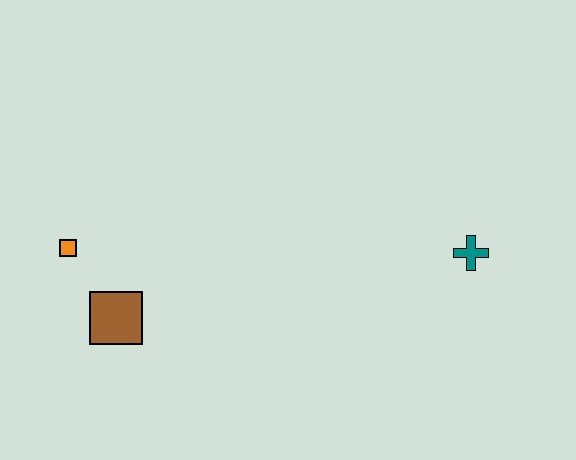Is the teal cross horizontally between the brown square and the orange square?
No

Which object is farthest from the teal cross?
The orange square is farthest from the teal cross.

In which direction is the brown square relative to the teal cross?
The brown square is to the left of the teal cross.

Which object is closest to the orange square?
The brown square is closest to the orange square.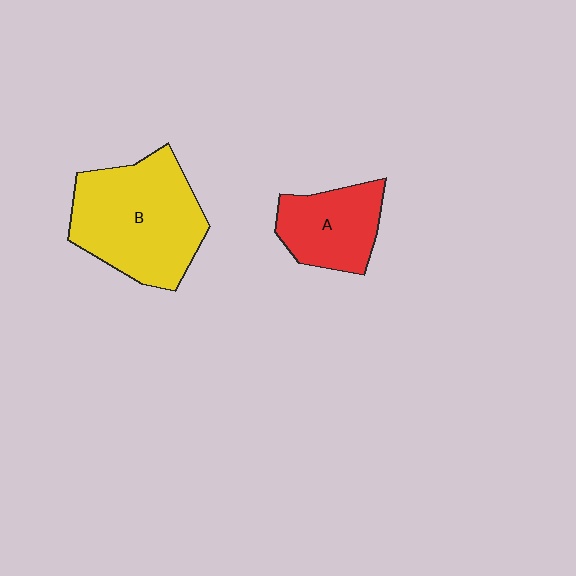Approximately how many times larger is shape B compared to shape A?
Approximately 1.8 times.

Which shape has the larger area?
Shape B (yellow).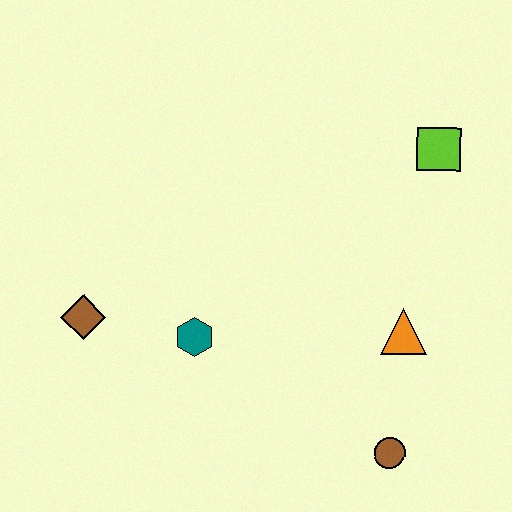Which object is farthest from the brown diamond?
The lime square is farthest from the brown diamond.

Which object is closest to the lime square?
The orange triangle is closest to the lime square.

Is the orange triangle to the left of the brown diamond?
No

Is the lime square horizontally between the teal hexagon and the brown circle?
No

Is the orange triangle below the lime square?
Yes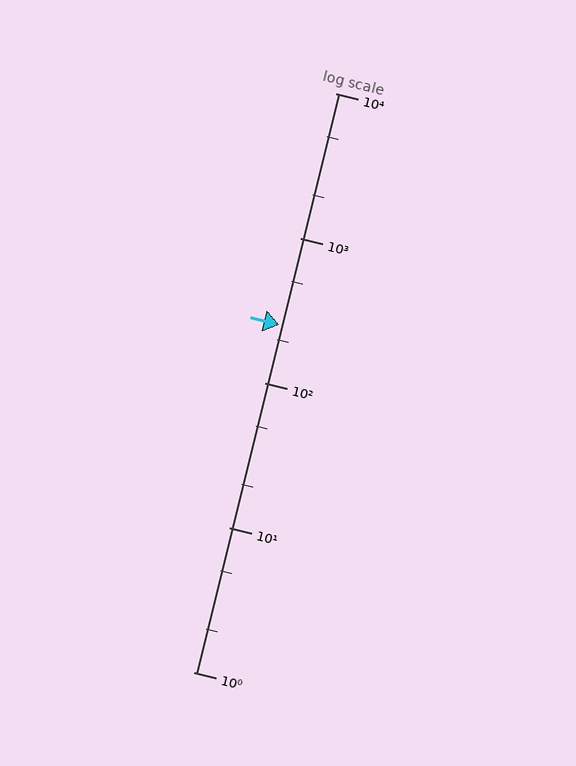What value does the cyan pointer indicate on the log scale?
The pointer indicates approximately 250.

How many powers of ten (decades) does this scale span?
The scale spans 4 decades, from 1 to 10000.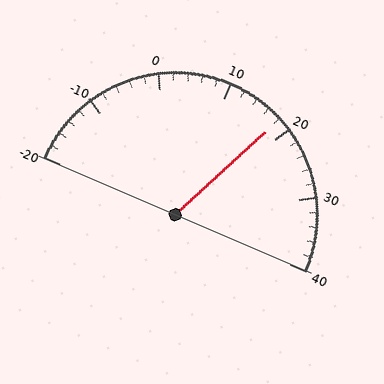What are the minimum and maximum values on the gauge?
The gauge ranges from -20 to 40.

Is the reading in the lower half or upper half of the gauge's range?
The reading is in the upper half of the range (-20 to 40).